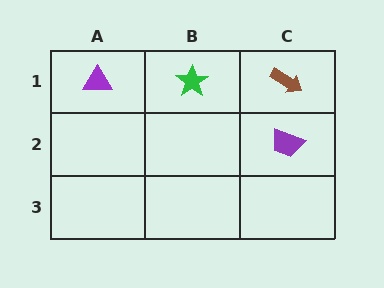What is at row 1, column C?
A brown arrow.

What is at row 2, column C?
A purple trapezoid.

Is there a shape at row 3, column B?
No, that cell is empty.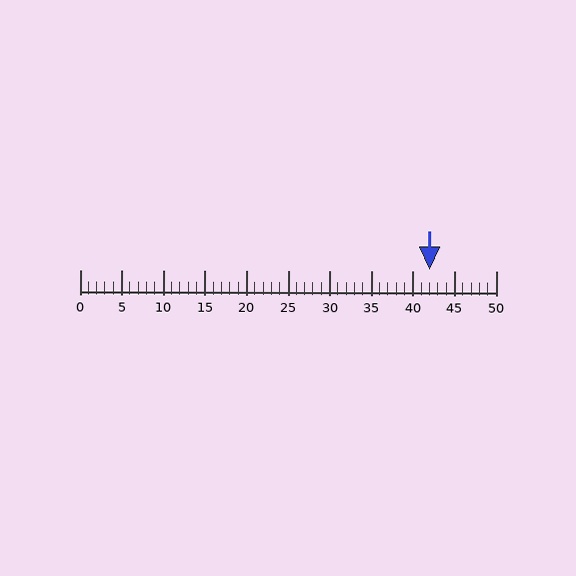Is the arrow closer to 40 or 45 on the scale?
The arrow is closer to 40.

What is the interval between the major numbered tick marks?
The major tick marks are spaced 5 units apart.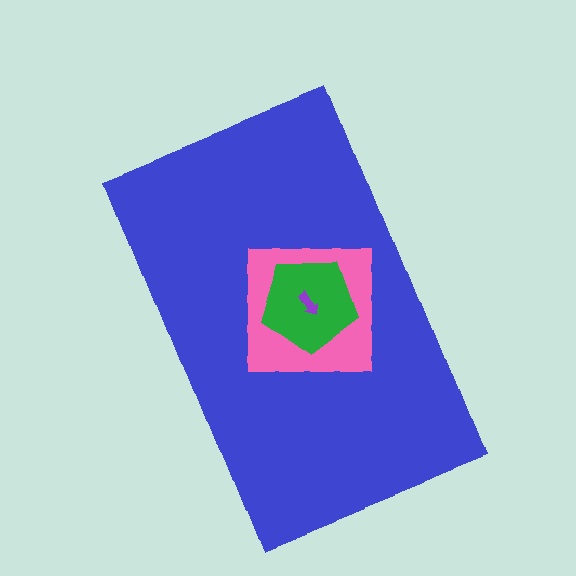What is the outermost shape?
The blue rectangle.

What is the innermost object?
The purple arrow.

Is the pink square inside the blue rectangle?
Yes.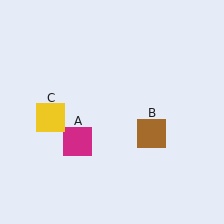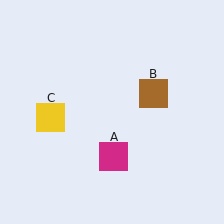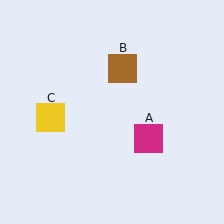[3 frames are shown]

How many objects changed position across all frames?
2 objects changed position: magenta square (object A), brown square (object B).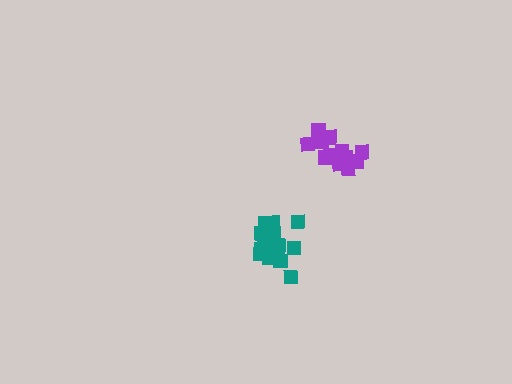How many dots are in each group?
Group 1: 19 dots, Group 2: 15 dots (34 total).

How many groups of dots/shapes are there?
There are 2 groups.